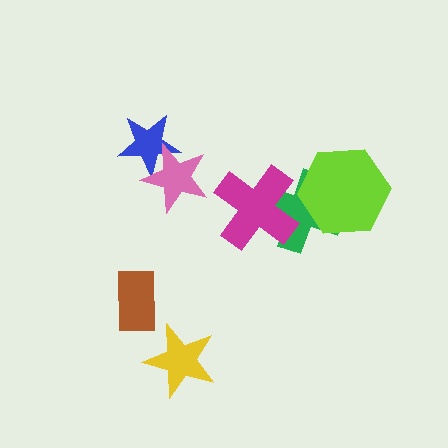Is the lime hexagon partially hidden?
No, no other shape covers it.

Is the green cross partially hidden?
Yes, it is partially covered by another shape.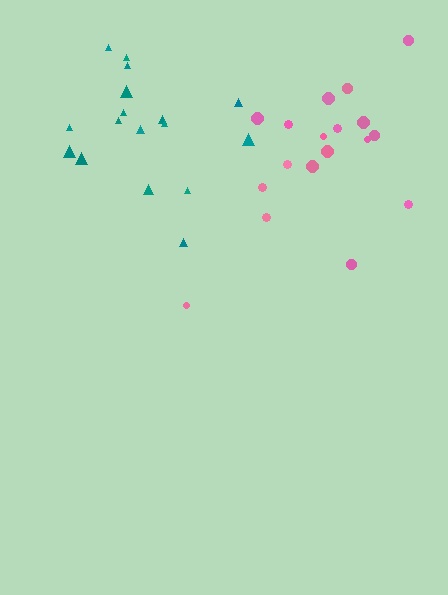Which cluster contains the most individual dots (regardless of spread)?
Pink (18).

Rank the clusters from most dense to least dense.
pink, teal.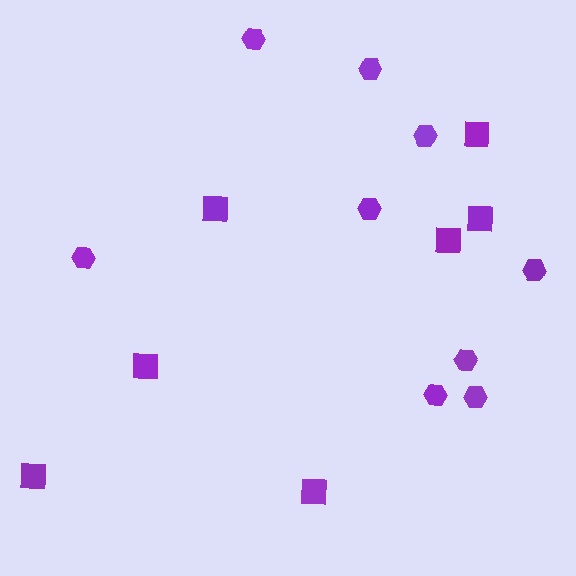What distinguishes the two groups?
There are 2 groups: one group of squares (7) and one group of hexagons (9).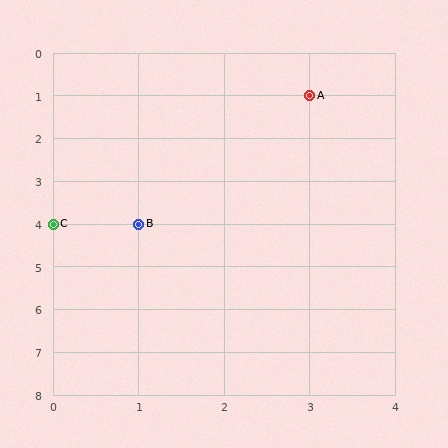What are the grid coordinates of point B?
Point B is at grid coordinates (1, 4).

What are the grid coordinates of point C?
Point C is at grid coordinates (0, 4).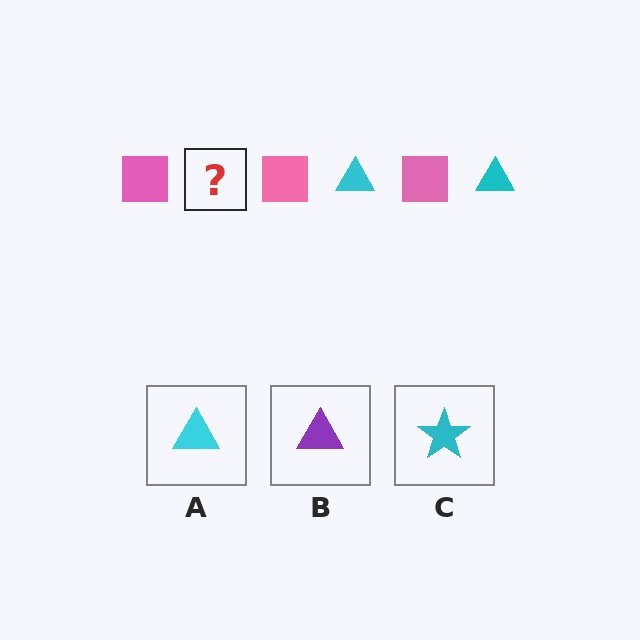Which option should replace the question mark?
Option A.